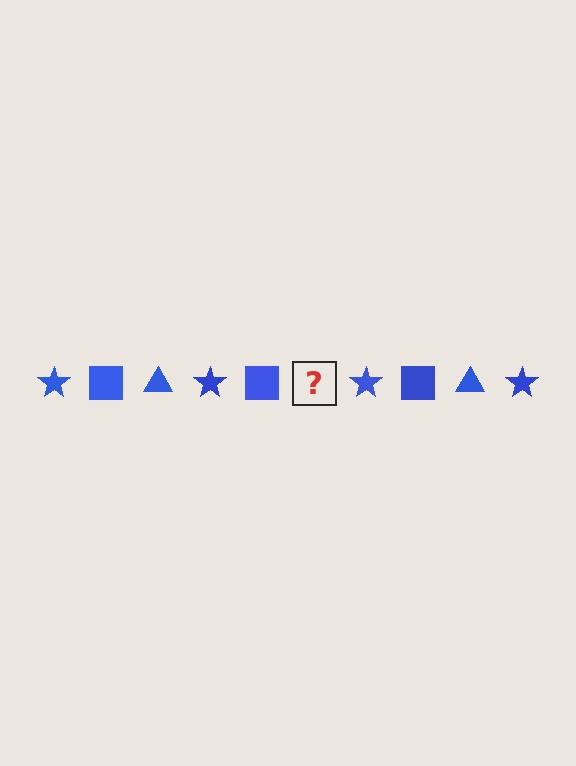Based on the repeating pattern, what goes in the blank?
The blank should be a blue triangle.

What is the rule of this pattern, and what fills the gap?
The rule is that the pattern cycles through star, square, triangle shapes in blue. The gap should be filled with a blue triangle.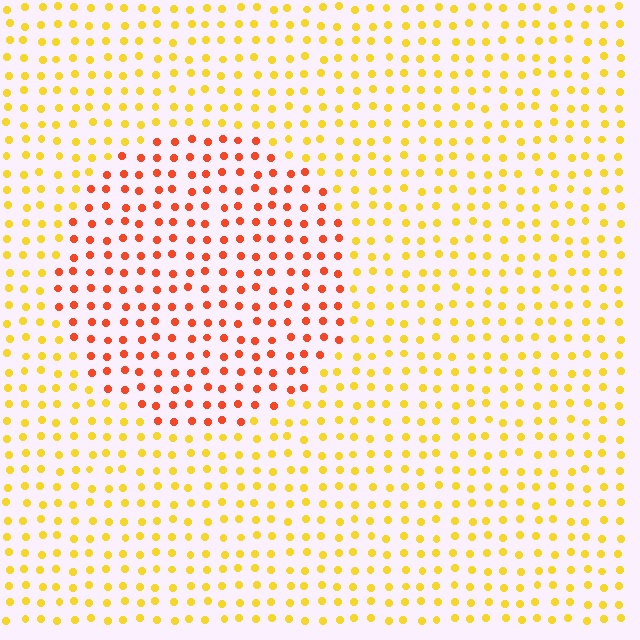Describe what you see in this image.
The image is filled with small yellow elements in a uniform arrangement. A circle-shaped region is visible where the elements are tinted to a slightly different hue, forming a subtle color boundary.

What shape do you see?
I see a circle.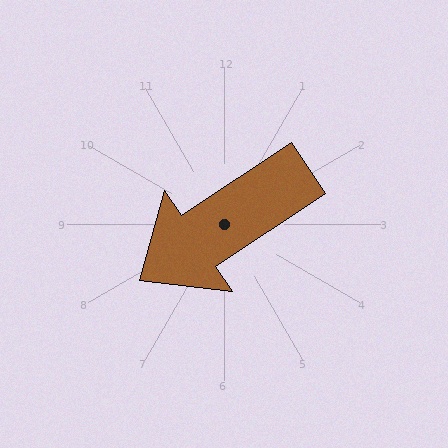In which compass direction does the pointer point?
Southwest.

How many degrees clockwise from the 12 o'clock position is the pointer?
Approximately 236 degrees.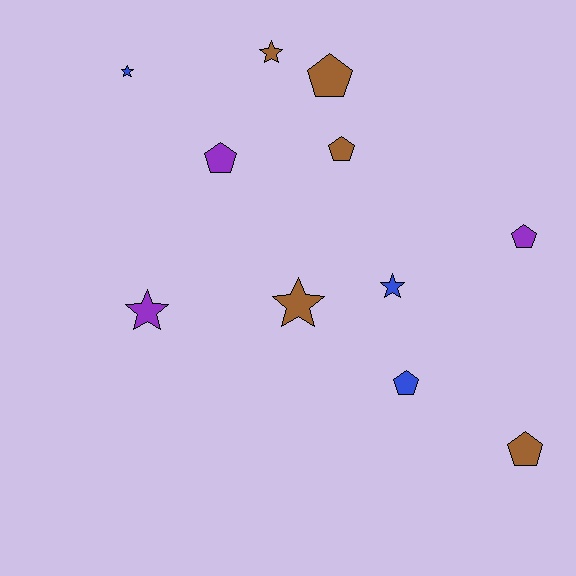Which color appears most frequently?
Brown, with 5 objects.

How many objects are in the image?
There are 11 objects.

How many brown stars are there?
There are 2 brown stars.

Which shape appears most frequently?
Pentagon, with 6 objects.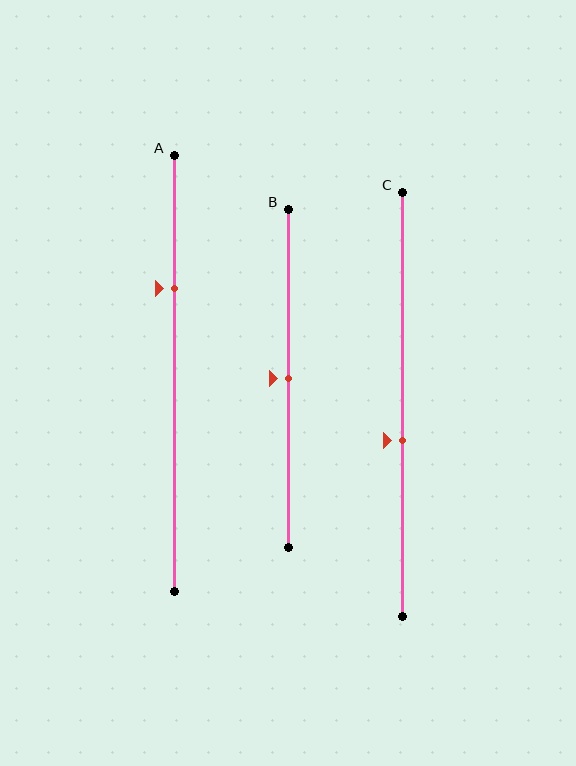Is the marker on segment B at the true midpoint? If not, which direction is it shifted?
Yes, the marker on segment B is at the true midpoint.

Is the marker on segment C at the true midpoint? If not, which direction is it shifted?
No, the marker on segment C is shifted downward by about 9% of the segment length.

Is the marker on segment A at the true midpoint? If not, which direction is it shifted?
No, the marker on segment A is shifted upward by about 19% of the segment length.